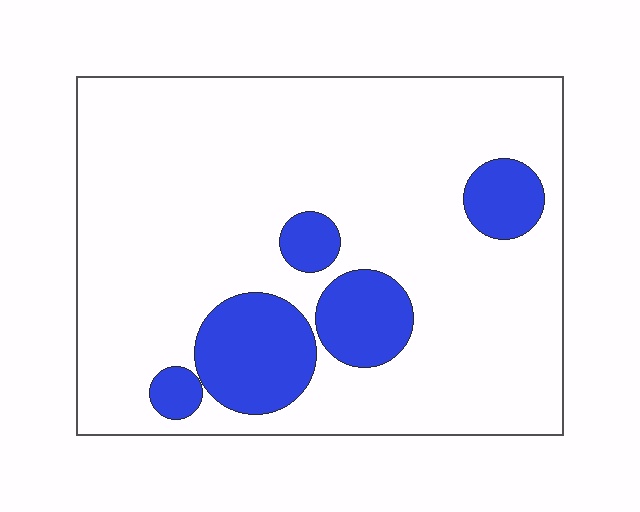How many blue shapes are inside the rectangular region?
5.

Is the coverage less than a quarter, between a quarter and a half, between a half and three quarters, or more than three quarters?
Less than a quarter.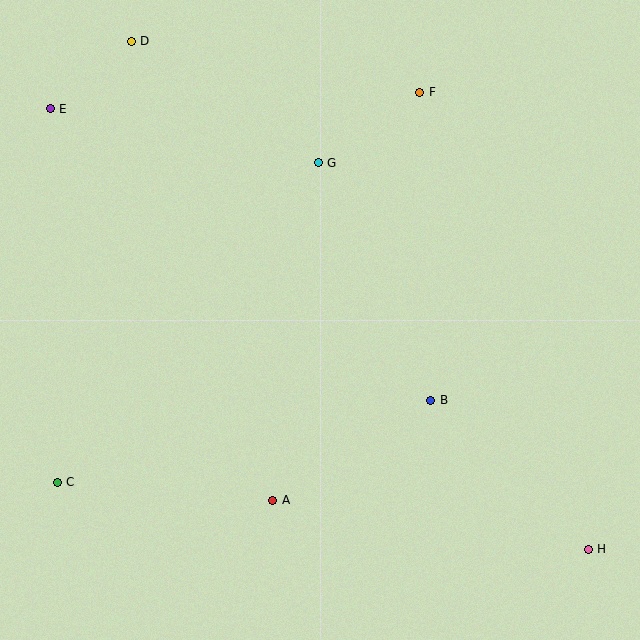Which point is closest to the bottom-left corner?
Point C is closest to the bottom-left corner.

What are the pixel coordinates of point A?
Point A is at (273, 500).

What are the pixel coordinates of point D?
Point D is at (131, 41).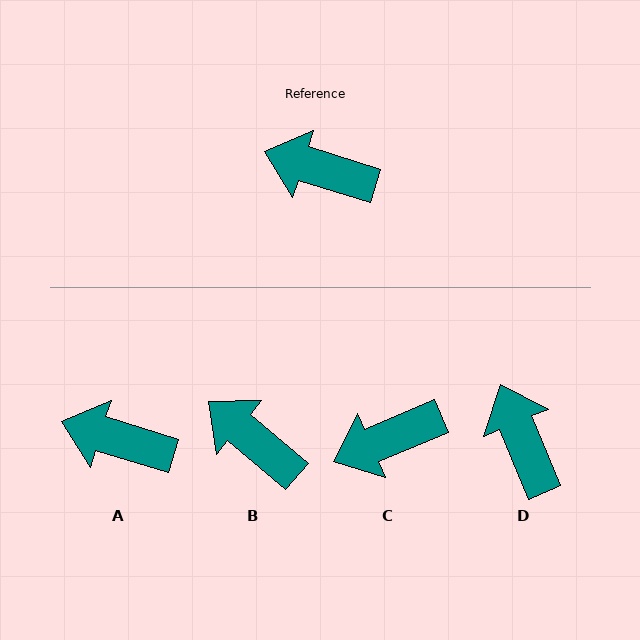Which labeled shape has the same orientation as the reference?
A.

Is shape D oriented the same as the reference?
No, it is off by about 50 degrees.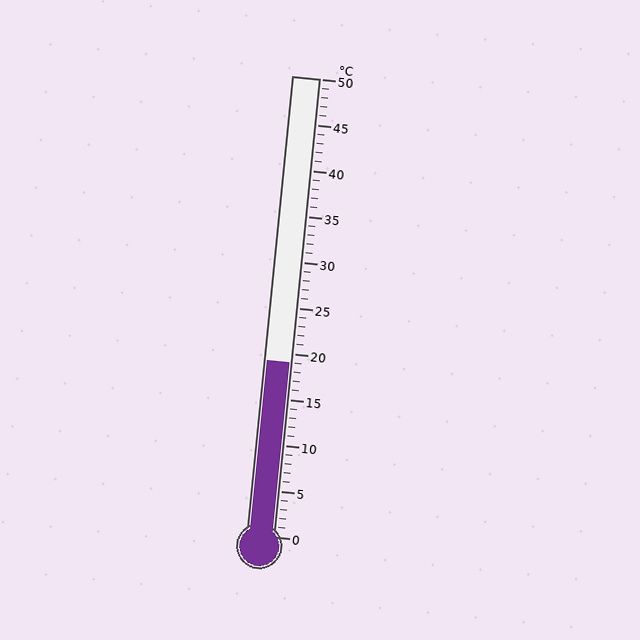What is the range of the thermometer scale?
The thermometer scale ranges from 0°C to 50°C.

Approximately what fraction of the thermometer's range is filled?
The thermometer is filled to approximately 40% of its range.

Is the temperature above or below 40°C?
The temperature is below 40°C.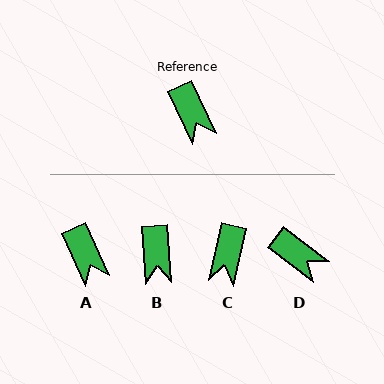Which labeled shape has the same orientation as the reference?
A.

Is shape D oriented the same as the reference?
No, it is off by about 28 degrees.